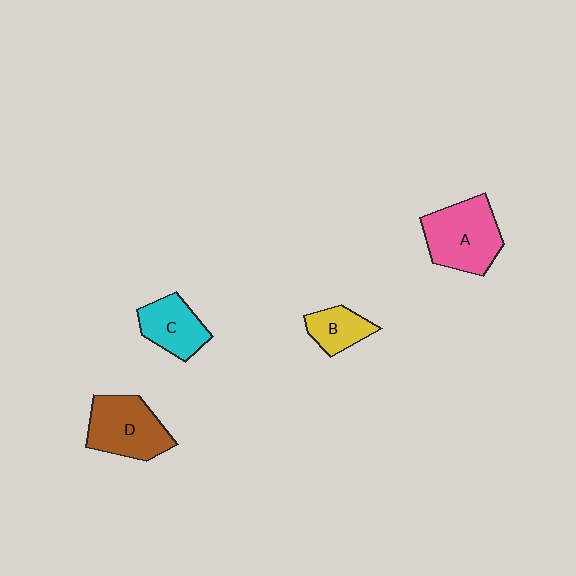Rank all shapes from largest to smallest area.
From largest to smallest: A (pink), D (brown), C (cyan), B (yellow).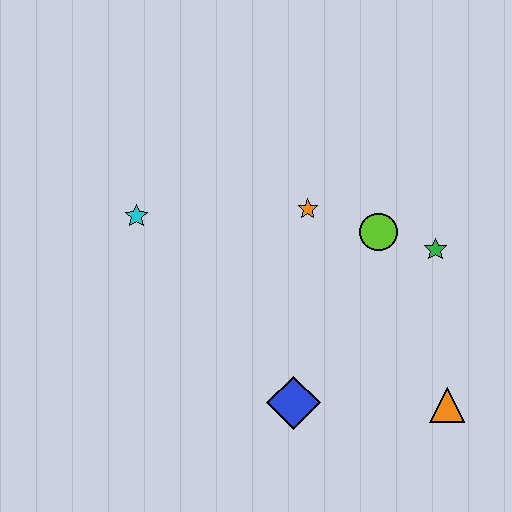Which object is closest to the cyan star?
The orange star is closest to the cyan star.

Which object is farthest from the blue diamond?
The cyan star is farthest from the blue diamond.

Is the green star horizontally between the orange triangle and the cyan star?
Yes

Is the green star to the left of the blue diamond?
No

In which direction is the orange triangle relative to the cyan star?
The orange triangle is to the right of the cyan star.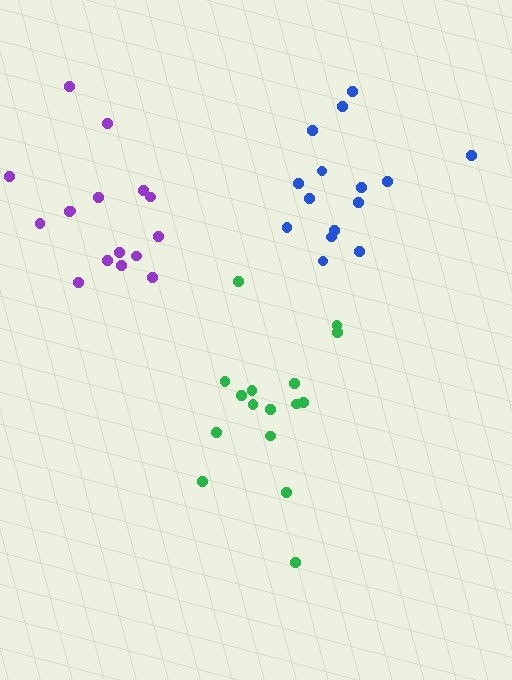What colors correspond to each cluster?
The clusters are colored: green, blue, purple.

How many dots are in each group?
Group 1: 16 dots, Group 2: 15 dots, Group 3: 16 dots (47 total).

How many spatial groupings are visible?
There are 3 spatial groupings.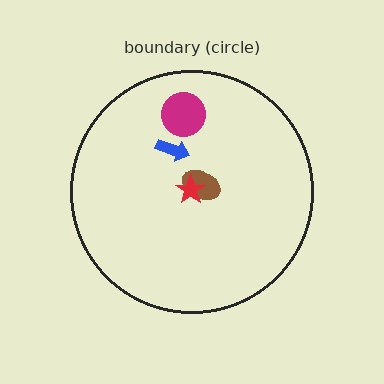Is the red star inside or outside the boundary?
Inside.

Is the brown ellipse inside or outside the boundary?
Inside.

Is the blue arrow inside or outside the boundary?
Inside.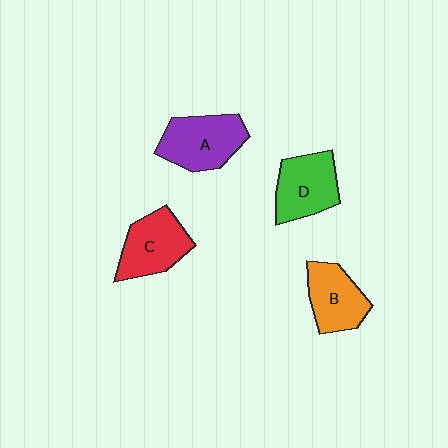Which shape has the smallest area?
Shape B (orange).